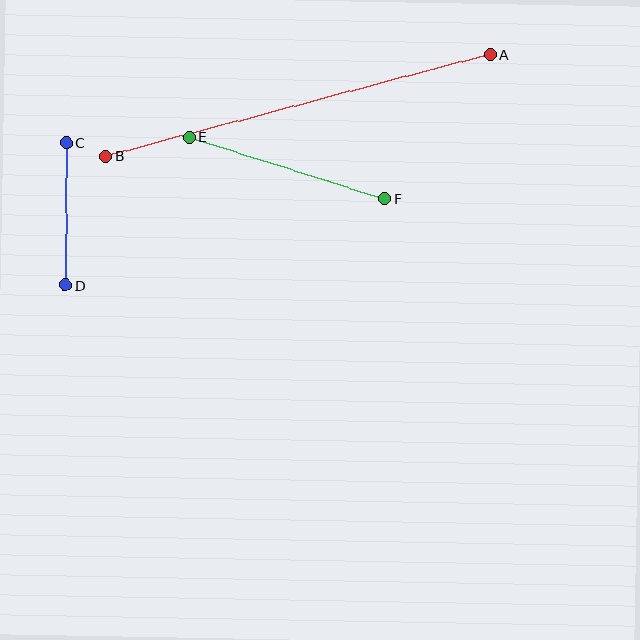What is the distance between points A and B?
The distance is approximately 397 pixels.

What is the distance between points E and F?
The distance is approximately 205 pixels.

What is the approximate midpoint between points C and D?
The midpoint is at approximately (66, 214) pixels.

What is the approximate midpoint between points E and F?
The midpoint is at approximately (287, 168) pixels.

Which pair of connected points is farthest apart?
Points A and B are farthest apart.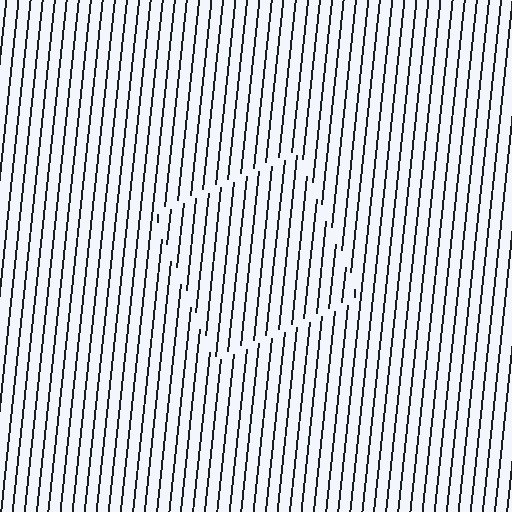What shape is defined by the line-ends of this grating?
An illusory square. The interior of the shape contains the same grating, shifted by half a period — the contour is defined by the phase discontinuity where line-ends from the inner and outer gratings abut.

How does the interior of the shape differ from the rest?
The interior of the shape contains the same grating, shifted by half a period — the contour is defined by the phase discontinuity where line-ends from the inner and outer gratings abut.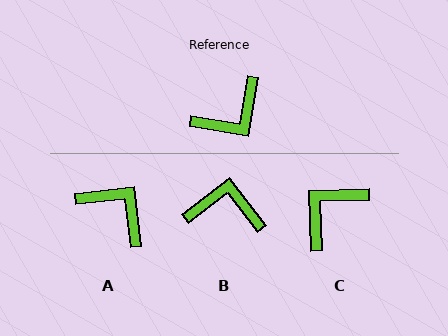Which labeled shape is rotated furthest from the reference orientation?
C, about 168 degrees away.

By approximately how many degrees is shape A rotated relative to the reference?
Approximately 106 degrees counter-clockwise.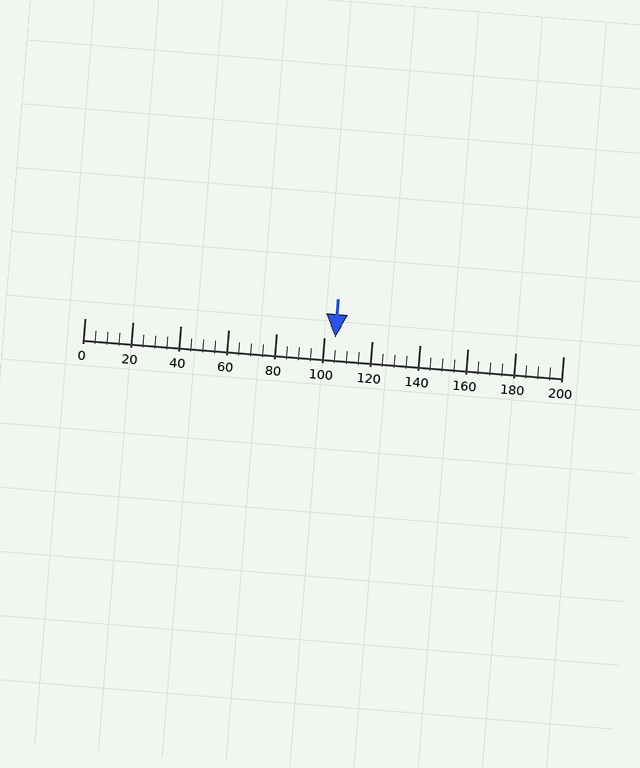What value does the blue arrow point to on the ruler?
The blue arrow points to approximately 105.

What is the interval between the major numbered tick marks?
The major tick marks are spaced 20 units apart.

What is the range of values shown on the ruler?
The ruler shows values from 0 to 200.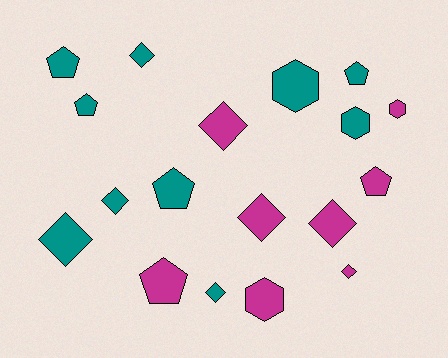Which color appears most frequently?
Teal, with 10 objects.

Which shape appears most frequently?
Diamond, with 8 objects.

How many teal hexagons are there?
There are 2 teal hexagons.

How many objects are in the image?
There are 18 objects.